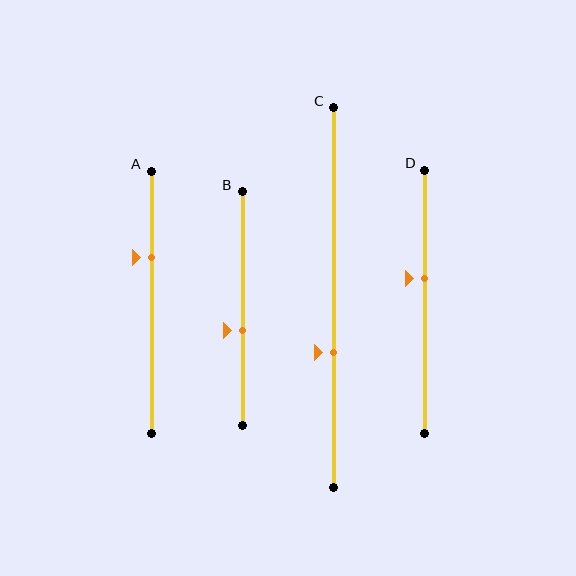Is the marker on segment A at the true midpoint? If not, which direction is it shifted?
No, the marker on segment A is shifted upward by about 17% of the segment length.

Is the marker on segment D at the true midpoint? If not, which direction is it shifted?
No, the marker on segment D is shifted upward by about 9% of the segment length.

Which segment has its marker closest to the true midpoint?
Segment D has its marker closest to the true midpoint.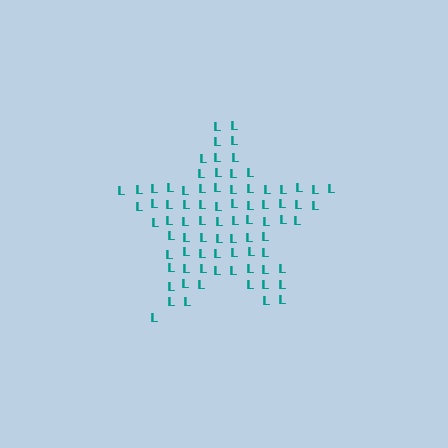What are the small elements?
The small elements are letter L's.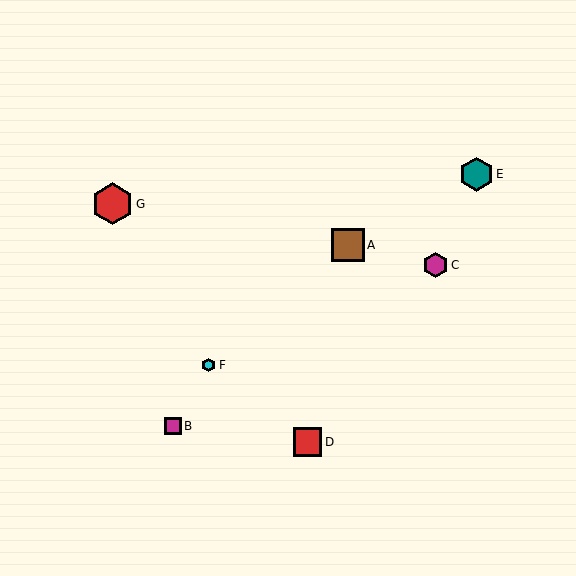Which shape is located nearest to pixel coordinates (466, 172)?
The teal hexagon (labeled E) at (476, 174) is nearest to that location.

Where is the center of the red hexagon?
The center of the red hexagon is at (112, 204).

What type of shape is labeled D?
Shape D is a red square.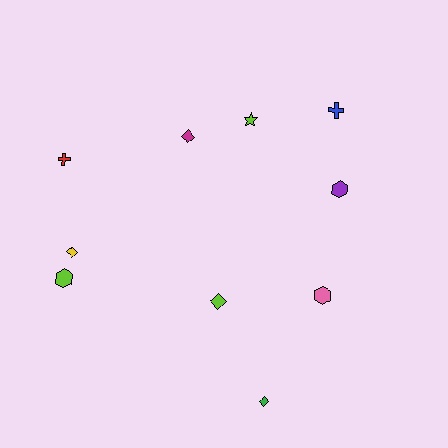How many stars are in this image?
There is 1 star.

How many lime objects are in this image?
There are 3 lime objects.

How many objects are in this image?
There are 10 objects.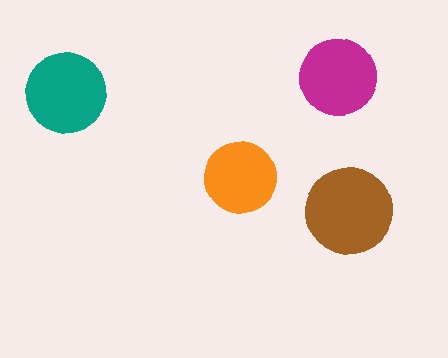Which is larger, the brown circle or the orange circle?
The brown one.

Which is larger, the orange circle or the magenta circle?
The magenta one.